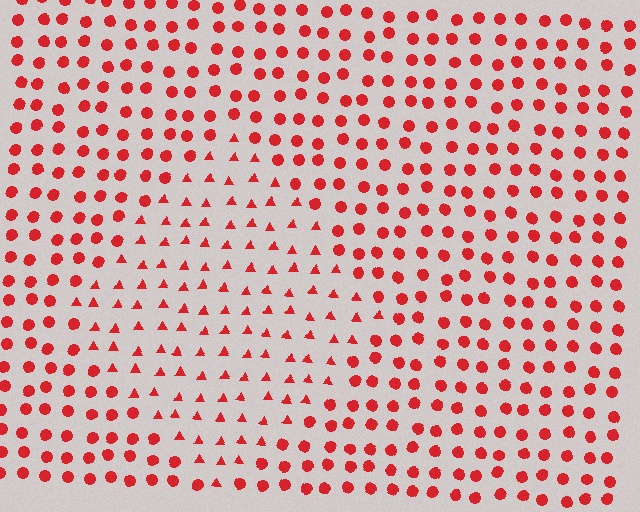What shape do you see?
I see a diamond.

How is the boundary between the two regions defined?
The boundary is defined by a change in element shape: triangles inside vs. circles outside. All elements share the same color and spacing.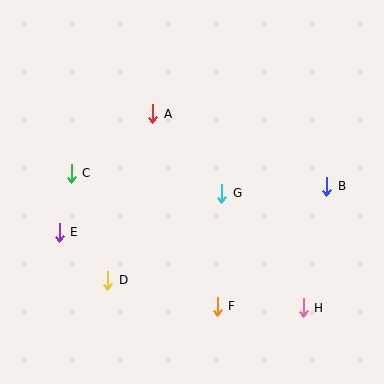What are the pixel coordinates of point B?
Point B is at (327, 186).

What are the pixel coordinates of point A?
Point A is at (153, 114).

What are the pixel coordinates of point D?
Point D is at (108, 280).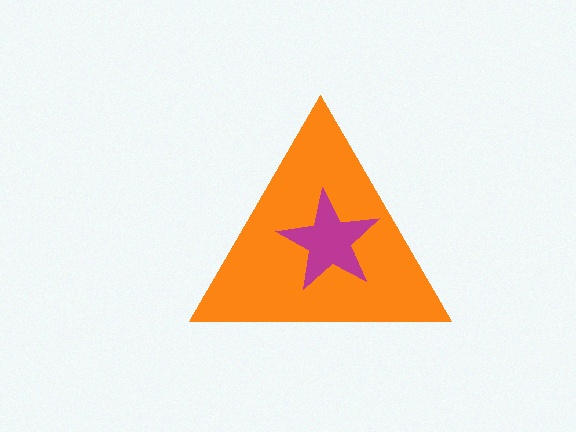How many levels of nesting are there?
2.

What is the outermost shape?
The orange triangle.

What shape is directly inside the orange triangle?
The magenta star.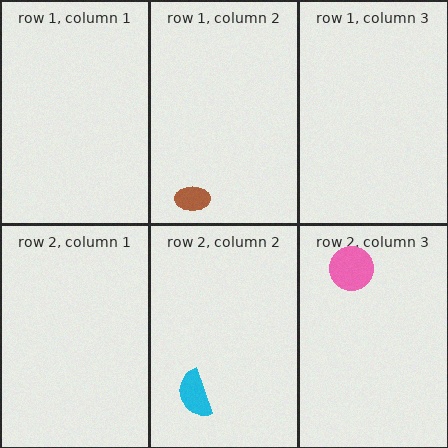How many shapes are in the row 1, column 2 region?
1.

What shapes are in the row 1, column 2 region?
The brown ellipse.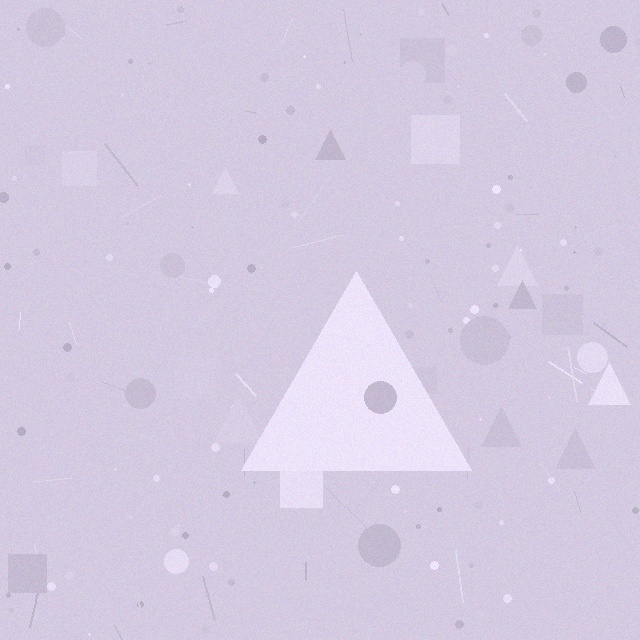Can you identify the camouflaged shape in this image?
The camouflaged shape is a triangle.